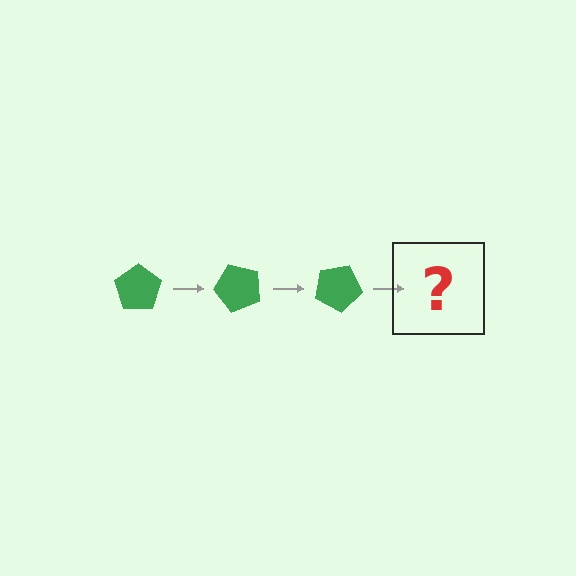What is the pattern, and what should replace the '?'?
The pattern is that the pentagon rotates 50 degrees each step. The '?' should be a green pentagon rotated 150 degrees.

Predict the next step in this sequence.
The next step is a green pentagon rotated 150 degrees.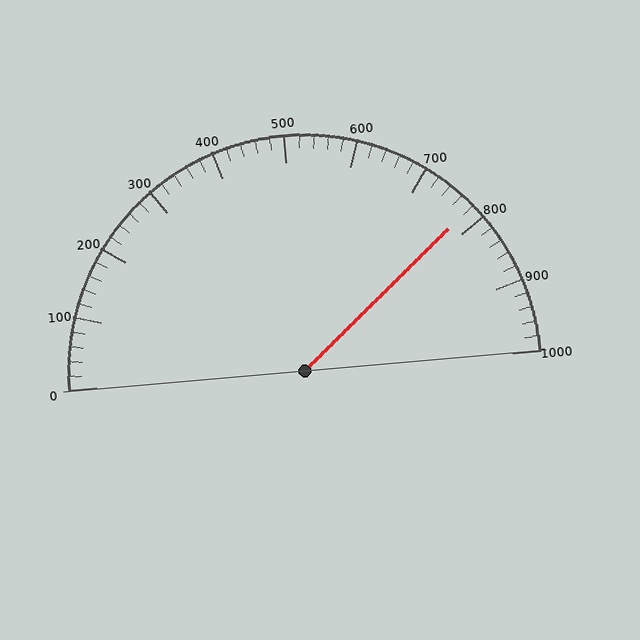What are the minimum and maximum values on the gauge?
The gauge ranges from 0 to 1000.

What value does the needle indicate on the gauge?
The needle indicates approximately 780.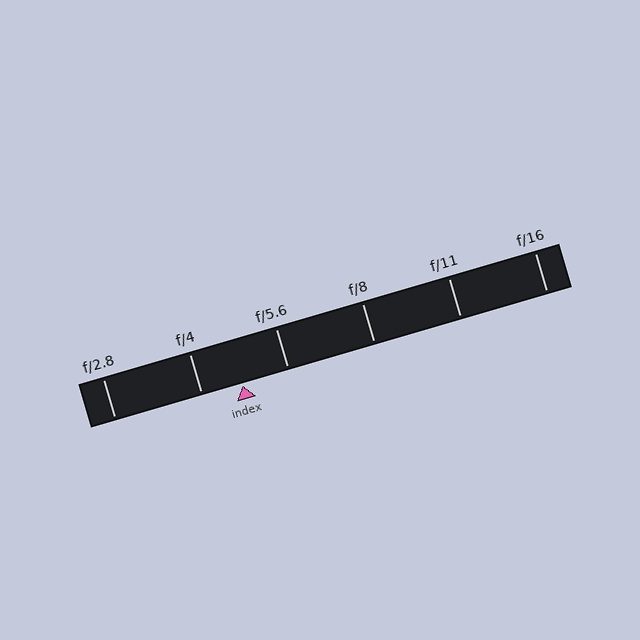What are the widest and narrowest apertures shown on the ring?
The widest aperture shown is f/2.8 and the narrowest is f/16.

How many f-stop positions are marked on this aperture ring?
There are 6 f-stop positions marked.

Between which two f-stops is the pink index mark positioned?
The index mark is between f/4 and f/5.6.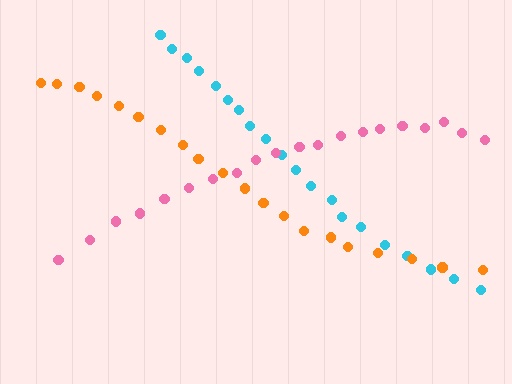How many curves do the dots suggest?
There are 3 distinct paths.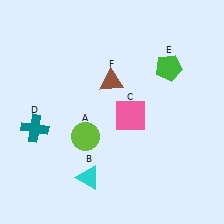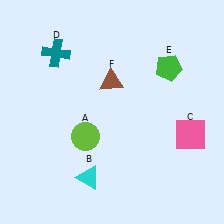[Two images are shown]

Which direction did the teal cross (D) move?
The teal cross (D) moved up.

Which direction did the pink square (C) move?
The pink square (C) moved right.